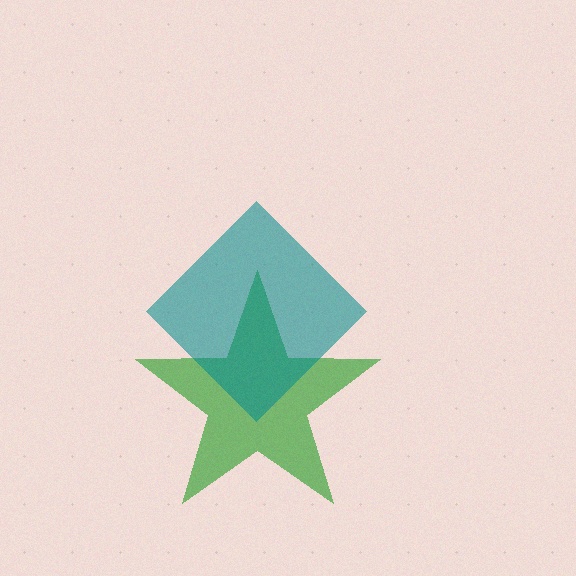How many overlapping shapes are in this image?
There are 2 overlapping shapes in the image.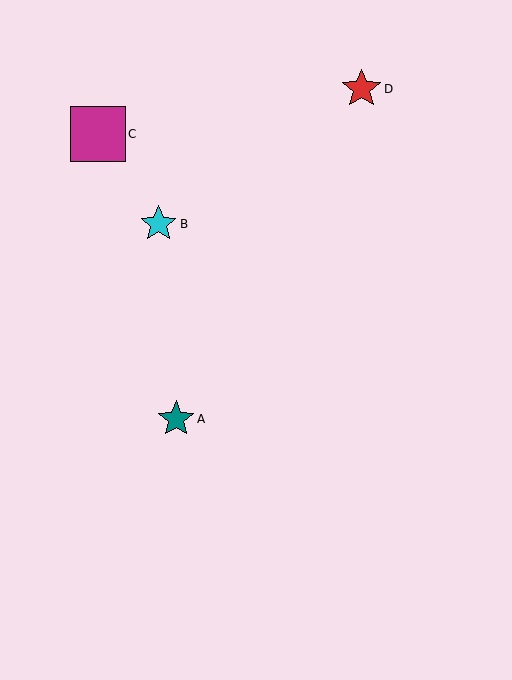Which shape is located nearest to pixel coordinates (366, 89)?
The red star (labeled D) at (362, 89) is nearest to that location.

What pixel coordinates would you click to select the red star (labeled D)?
Click at (362, 89) to select the red star D.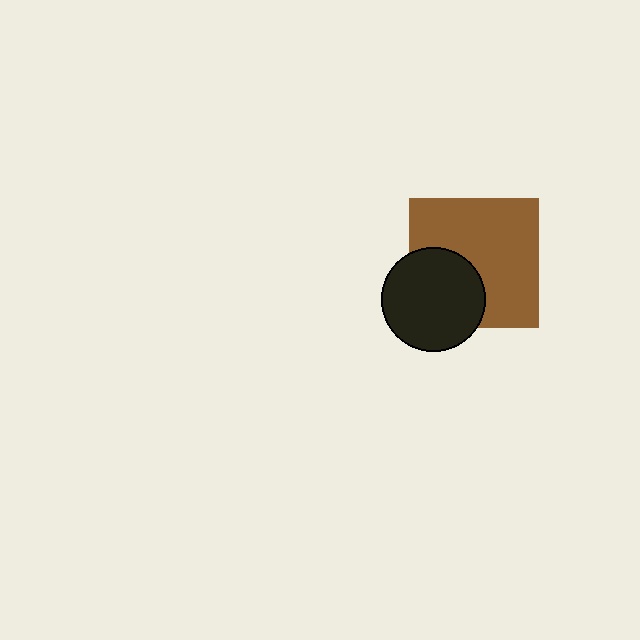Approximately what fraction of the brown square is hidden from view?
Roughly 32% of the brown square is hidden behind the black circle.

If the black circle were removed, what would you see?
You would see the complete brown square.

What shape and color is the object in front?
The object in front is a black circle.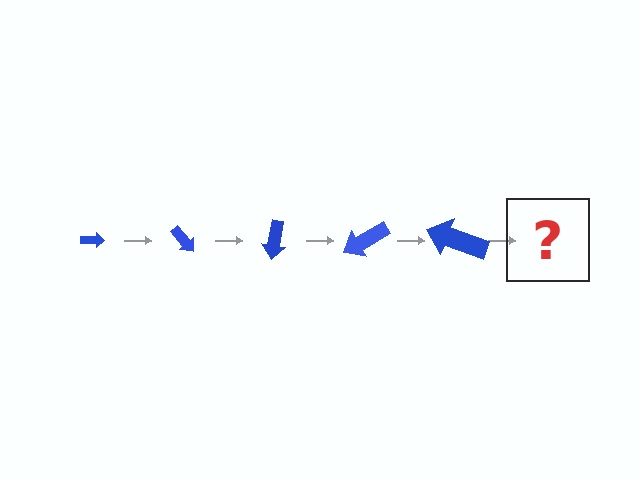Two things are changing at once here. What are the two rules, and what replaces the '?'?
The two rules are that the arrow grows larger each step and it rotates 50 degrees each step. The '?' should be an arrow, larger than the previous one and rotated 250 degrees from the start.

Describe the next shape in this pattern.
It should be an arrow, larger than the previous one and rotated 250 degrees from the start.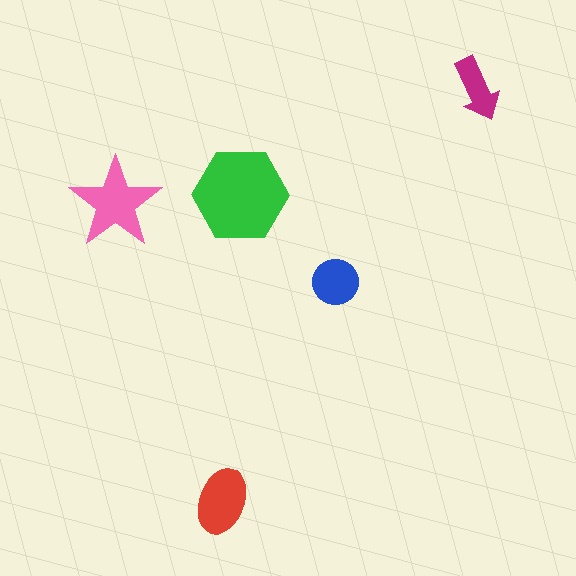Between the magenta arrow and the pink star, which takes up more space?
The pink star.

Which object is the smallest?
The magenta arrow.